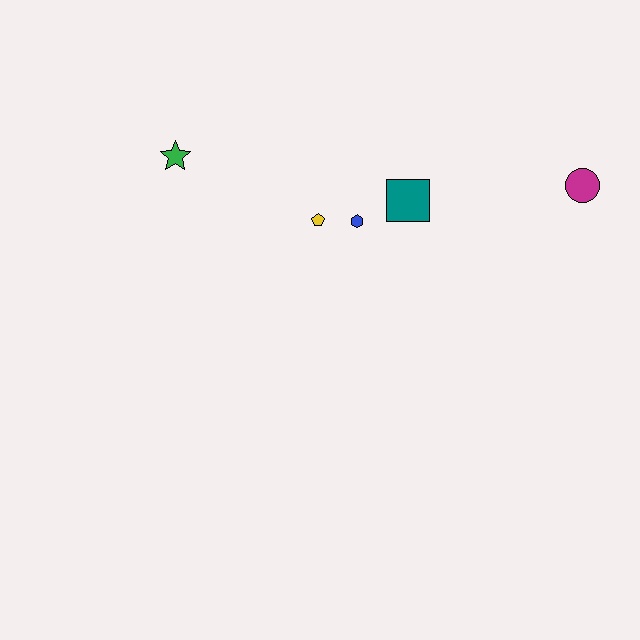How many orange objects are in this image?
There are no orange objects.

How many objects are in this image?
There are 5 objects.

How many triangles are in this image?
There are no triangles.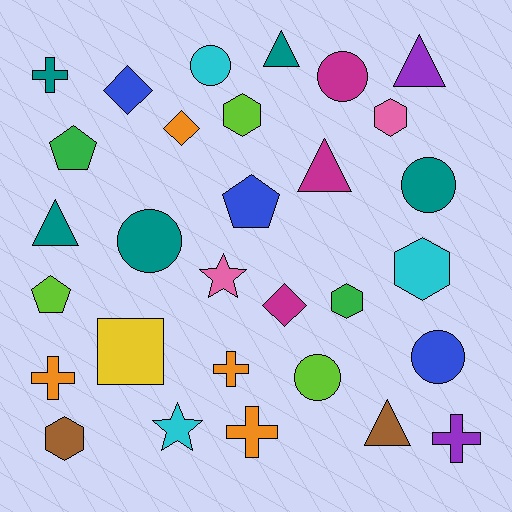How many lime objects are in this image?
There are 3 lime objects.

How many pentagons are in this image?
There are 3 pentagons.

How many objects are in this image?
There are 30 objects.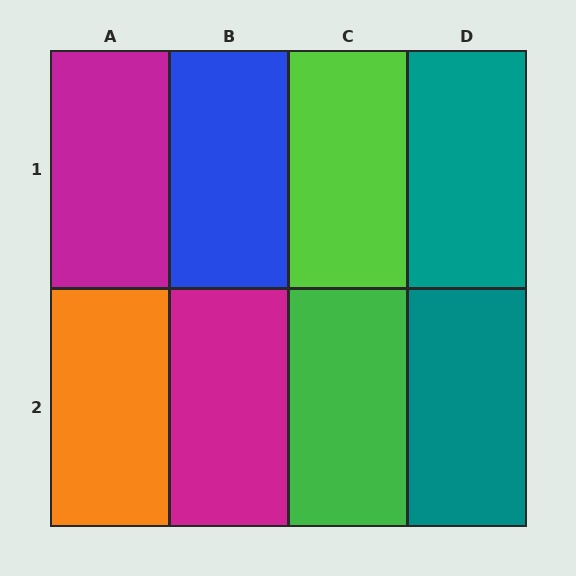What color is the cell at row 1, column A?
Magenta.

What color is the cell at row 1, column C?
Lime.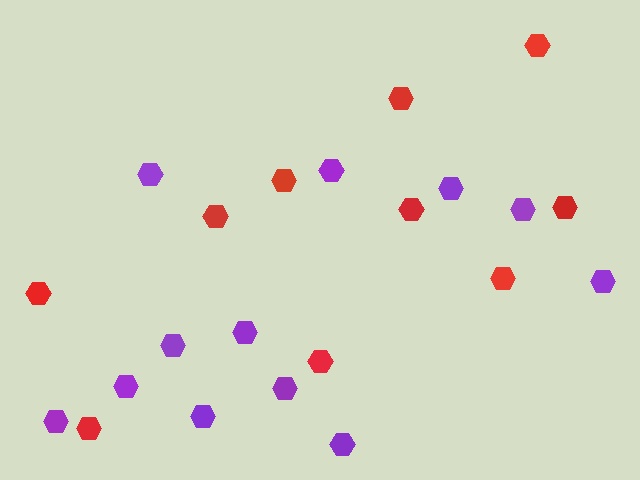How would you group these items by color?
There are 2 groups: one group of purple hexagons (12) and one group of red hexagons (10).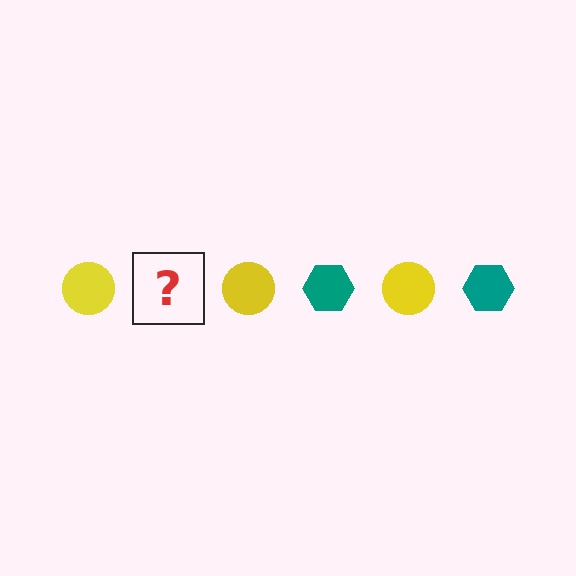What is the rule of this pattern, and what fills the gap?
The rule is that the pattern alternates between yellow circle and teal hexagon. The gap should be filled with a teal hexagon.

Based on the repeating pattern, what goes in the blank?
The blank should be a teal hexagon.